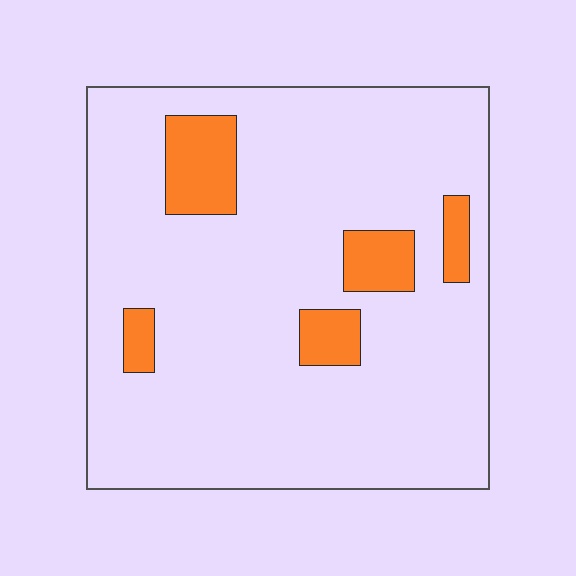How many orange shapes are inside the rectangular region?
5.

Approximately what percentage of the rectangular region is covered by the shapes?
Approximately 10%.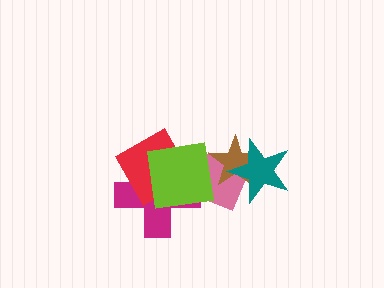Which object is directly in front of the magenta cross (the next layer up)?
The red square is directly in front of the magenta cross.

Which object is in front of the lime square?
The brown star is in front of the lime square.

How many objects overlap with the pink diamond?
4 objects overlap with the pink diamond.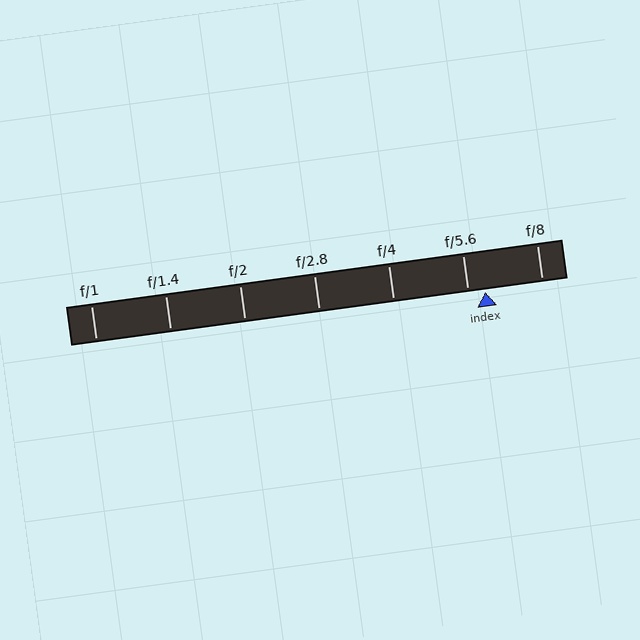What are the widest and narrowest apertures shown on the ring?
The widest aperture shown is f/1 and the narrowest is f/8.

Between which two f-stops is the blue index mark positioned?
The index mark is between f/5.6 and f/8.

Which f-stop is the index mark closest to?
The index mark is closest to f/5.6.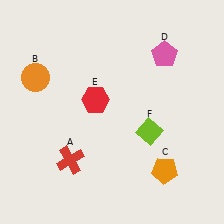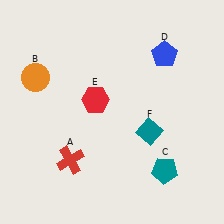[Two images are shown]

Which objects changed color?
C changed from orange to teal. D changed from pink to blue. F changed from lime to teal.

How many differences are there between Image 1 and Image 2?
There are 3 differences between the two images.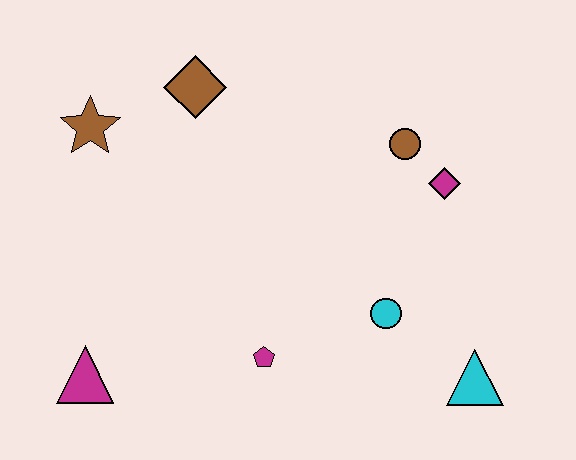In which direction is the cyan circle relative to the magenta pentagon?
The cyan circle is to the right of the magenta pentagon.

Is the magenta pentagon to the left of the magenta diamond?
Yes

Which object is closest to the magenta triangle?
The magenta pentagon is closest to the magenta triangle.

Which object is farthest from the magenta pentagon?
The brown star is farthest from the magenta pentagon.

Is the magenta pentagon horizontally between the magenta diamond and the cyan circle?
No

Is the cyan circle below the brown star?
Yes